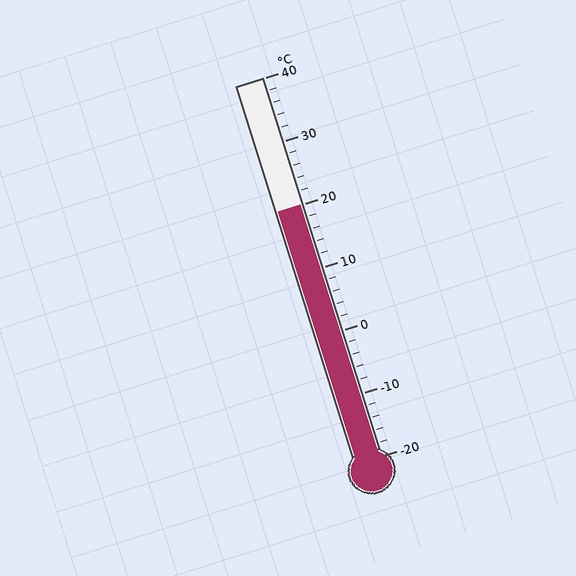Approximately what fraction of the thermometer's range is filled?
The thermometer is filled to approximately 65% of its range.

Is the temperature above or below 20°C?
The temperature is at 20°C.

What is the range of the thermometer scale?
The thermometer scale ranges from -20°C to 40°C.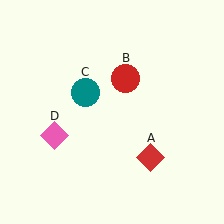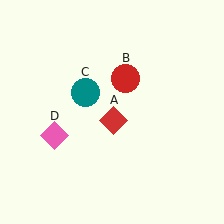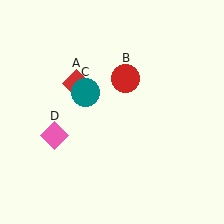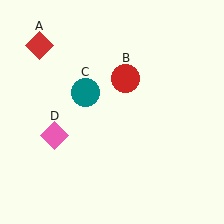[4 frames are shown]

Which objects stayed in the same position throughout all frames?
Red circle (object B) and teal circle (object C) and pink diamond (object D) remained stationary.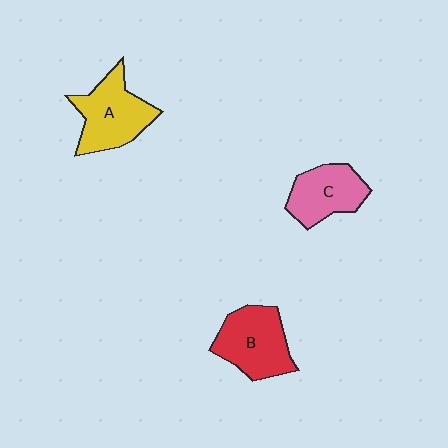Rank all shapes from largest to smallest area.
From largest to smallest: A (yellow), B (red), C (pink).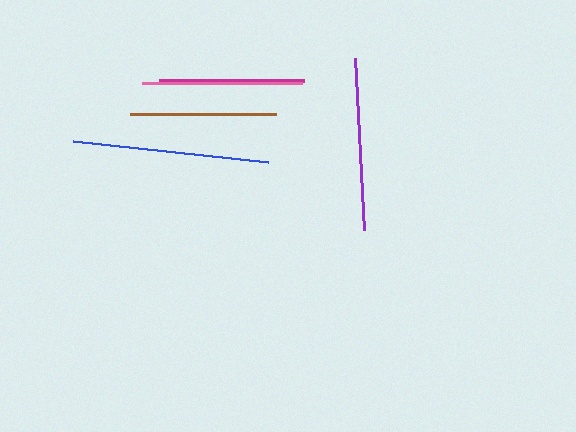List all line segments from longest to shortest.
From longest to shortest: blue, purple, pink, brown, magenta.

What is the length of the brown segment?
The brown segment is approximately 146 pixels long.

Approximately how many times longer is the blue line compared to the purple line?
The blue line is approximately 1.1 times the length of the purple line.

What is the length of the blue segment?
The blue segment is approximately 196 pixels long.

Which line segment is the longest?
The blue line is the longest at approximately 196 pixels.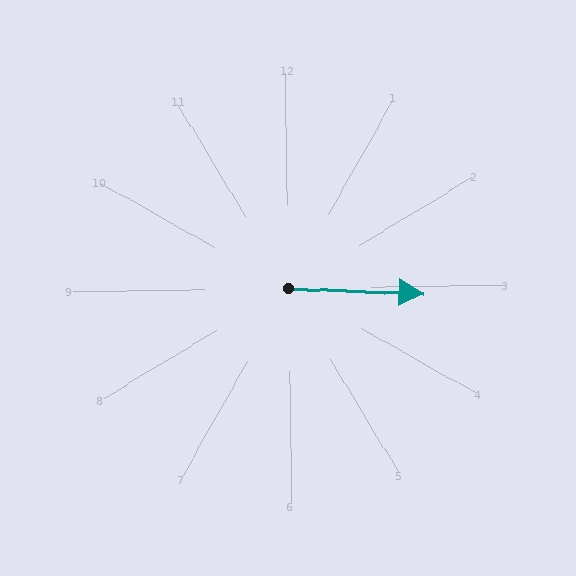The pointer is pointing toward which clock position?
Roughly 3 o'clock.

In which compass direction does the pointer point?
East.